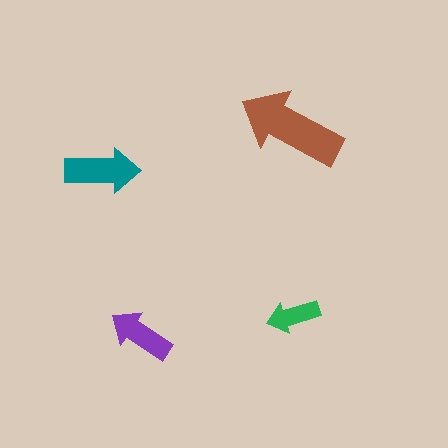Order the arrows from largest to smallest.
the brown one, the teal one, the purple one, the green one.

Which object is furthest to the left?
The teal arrow is leftmost.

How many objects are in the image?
There are 4 objects in the image.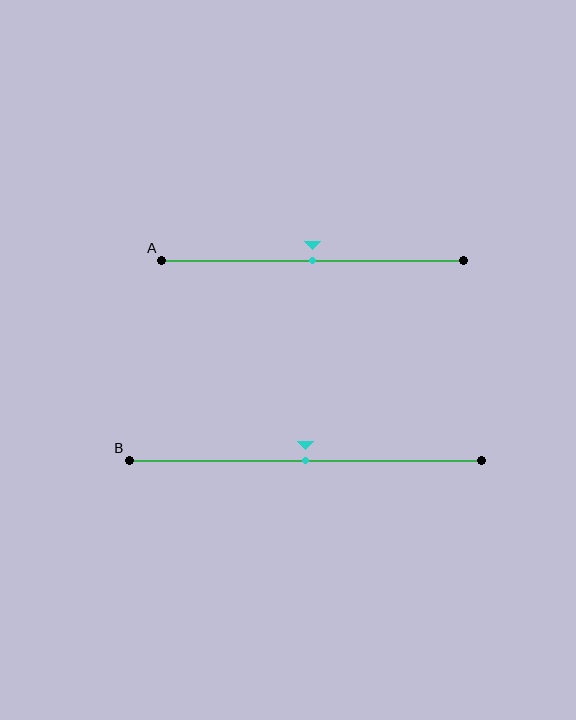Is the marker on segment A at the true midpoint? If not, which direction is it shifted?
Yes, the marker on segment A is at the true midpoint.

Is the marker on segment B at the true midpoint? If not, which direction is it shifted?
Yes, the marker on segment B is at the true midpoint.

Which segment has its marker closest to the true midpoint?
Segment A has its marker closest to the true midpoint.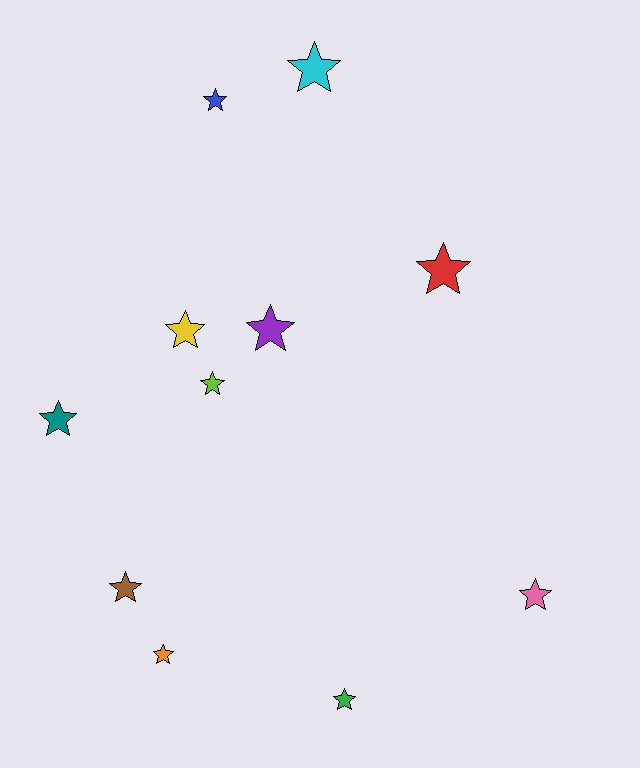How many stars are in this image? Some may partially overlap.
There are 11 stars.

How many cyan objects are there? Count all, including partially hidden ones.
There is 1 cyan object.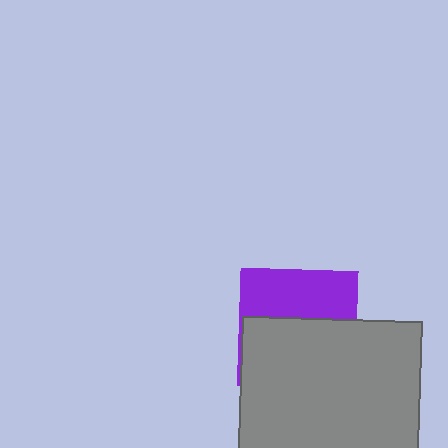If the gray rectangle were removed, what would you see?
You would see the complete purple square.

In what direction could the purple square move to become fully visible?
The purple square could move up. That would shift it out from behind the gray rectangle entirely.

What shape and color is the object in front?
The object in front is a gray rectangle.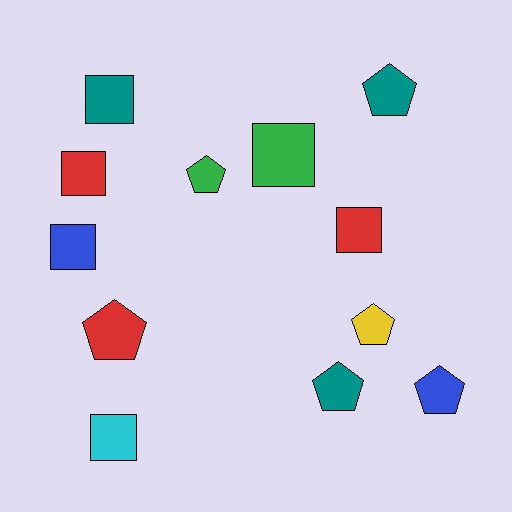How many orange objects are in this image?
There are no orange objects.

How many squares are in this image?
There are 6 squares.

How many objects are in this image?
There are 12 objects.